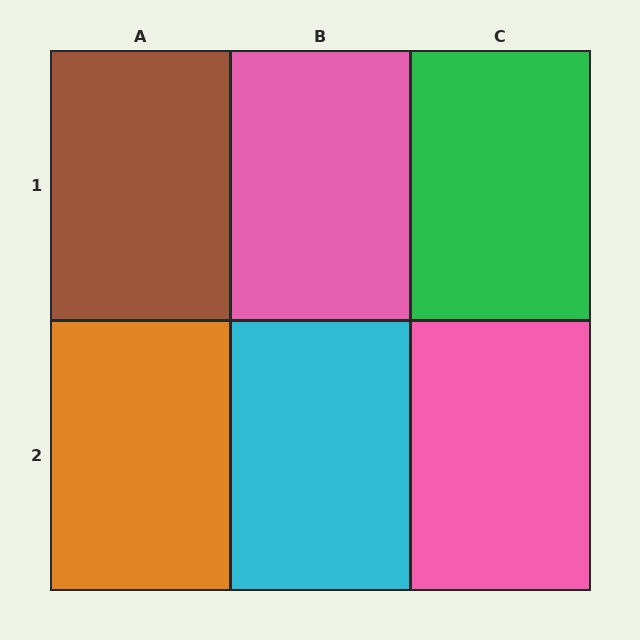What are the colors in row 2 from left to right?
Orange, cyan, pink.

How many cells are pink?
2 cells are pink.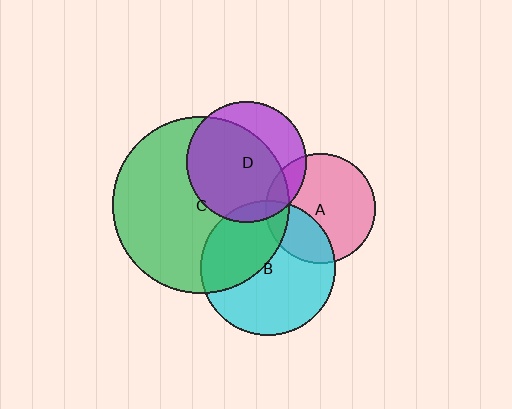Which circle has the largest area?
Circle C (green).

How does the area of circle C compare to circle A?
Approximately 2.6 times.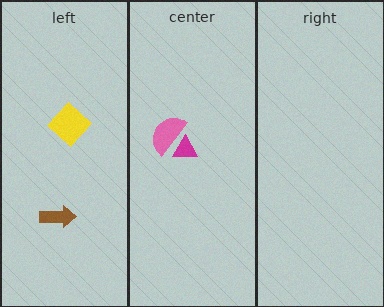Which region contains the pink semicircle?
The center region.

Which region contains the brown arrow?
The left region.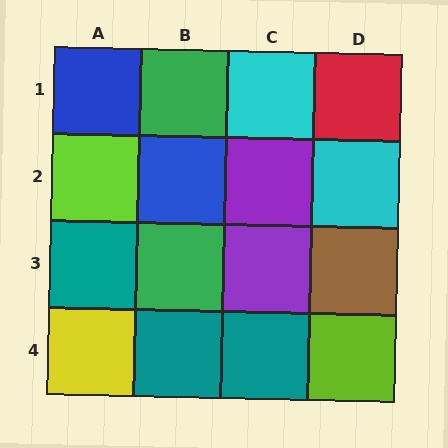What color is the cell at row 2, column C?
Purple.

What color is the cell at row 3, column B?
Green.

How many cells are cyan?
2 cells are cyan.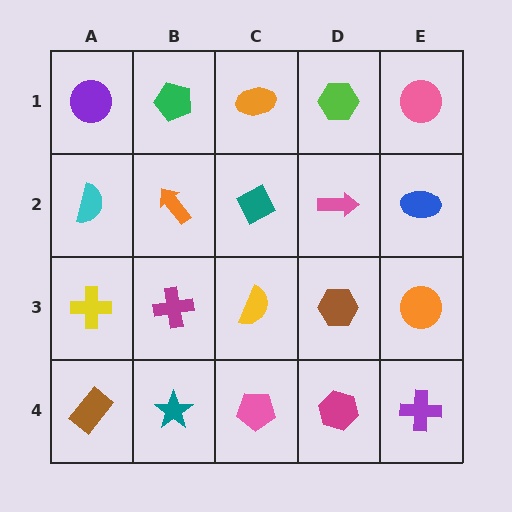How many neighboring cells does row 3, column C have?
4.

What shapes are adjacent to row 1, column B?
An orange arrow (row 2, column B), a purple circle (row 1, column A), an orange ellipse (row 1, column C).